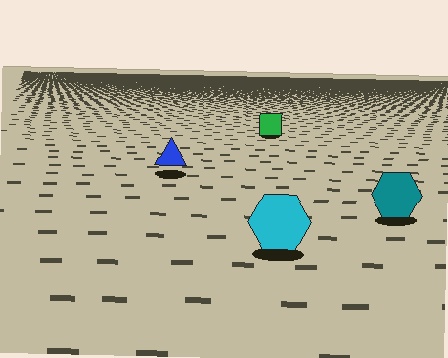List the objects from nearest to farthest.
From nearest to farthest: the cyan hexagon, the teal hexagon, the blue triangle, the green square.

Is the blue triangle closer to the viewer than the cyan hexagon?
No. The cyan hexagon is closer — you can tell from the texture gradient: the ground texture is coarser near it.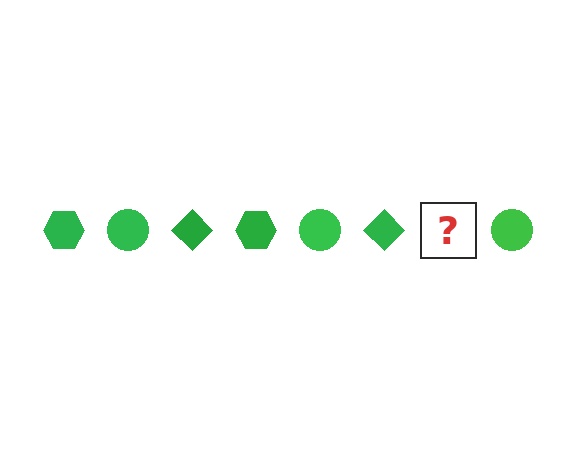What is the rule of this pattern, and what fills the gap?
The rule is that the pattern cycles through hexagon, circle, diamond shapes in green. The gap should be filled with a green hexagon.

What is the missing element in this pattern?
The missing element is a green hexagon.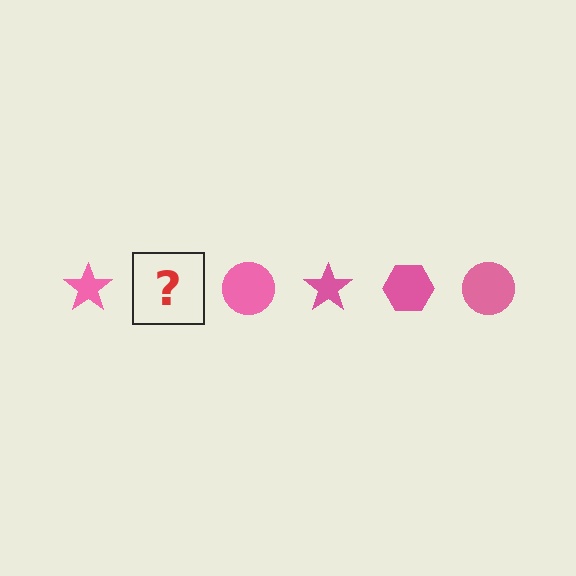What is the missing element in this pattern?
The missing element is a pink hexagon.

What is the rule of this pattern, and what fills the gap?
The rule is that the pattern cycles through star, hexagon, circle shapes in pink. The gap should be filled with a pink hexagon.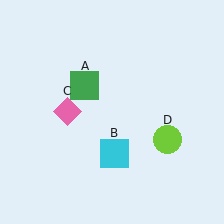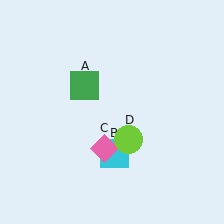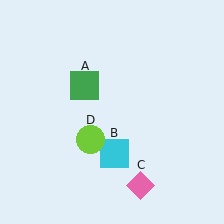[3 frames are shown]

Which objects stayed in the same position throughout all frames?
Green square (object A) and cyan square (object B) remained stationary.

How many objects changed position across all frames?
2 objects changed position: pink diamond (object C), lime circle (object D).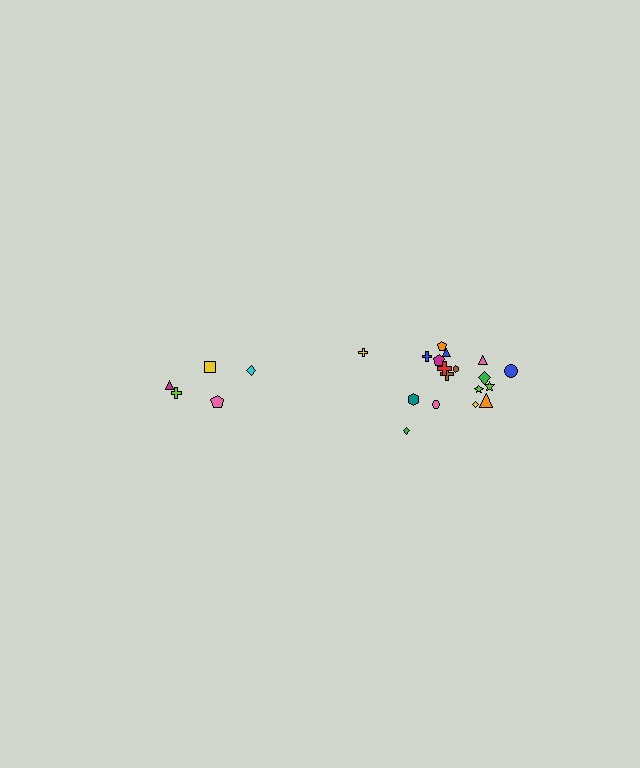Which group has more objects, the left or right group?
The right group.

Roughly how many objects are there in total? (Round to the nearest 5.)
Roughly 25 objects in total.